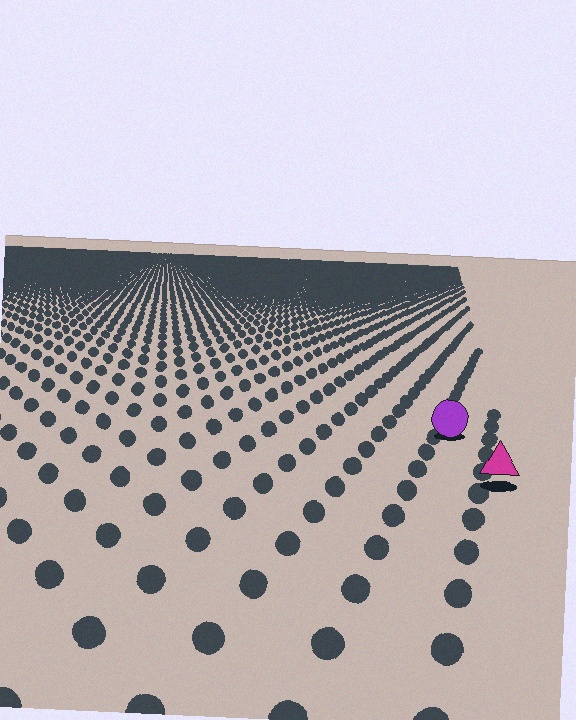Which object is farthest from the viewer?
The purple circle is farthest from the viewer. It appears smaller and the ground texture around it is denser.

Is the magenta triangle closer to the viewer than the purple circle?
Yes. The magenta triangle is closer — you can tell from the texture gradient: the ground texture is coarser near it.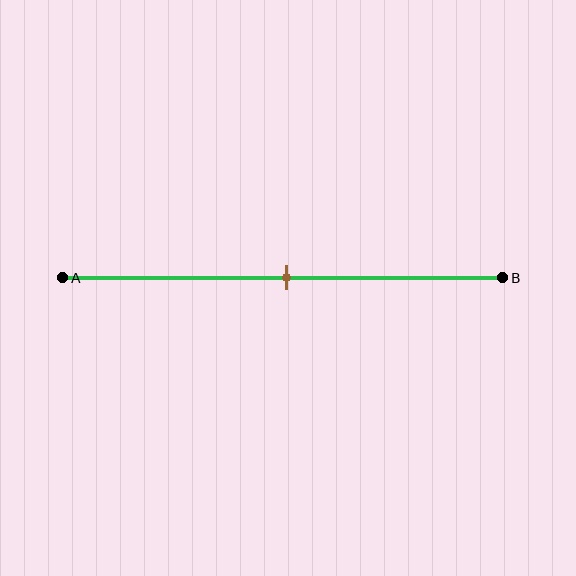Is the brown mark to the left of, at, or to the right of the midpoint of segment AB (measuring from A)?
The brown mark is approximately at the midpoint of segment AB.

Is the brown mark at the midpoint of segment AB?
Yes, the mark is approximately at the midpoint.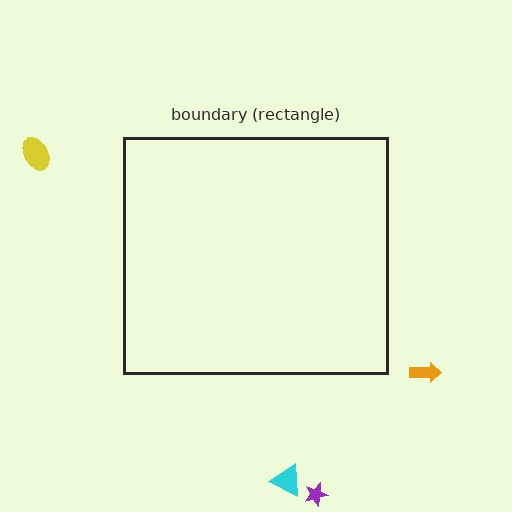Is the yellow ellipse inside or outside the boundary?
Outside.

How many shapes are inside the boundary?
0 inside, 4 outside.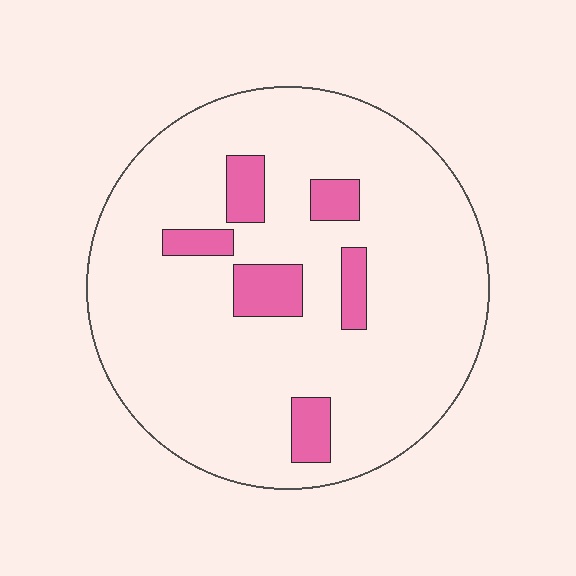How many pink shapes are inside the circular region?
6.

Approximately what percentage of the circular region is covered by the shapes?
Approximately 10%.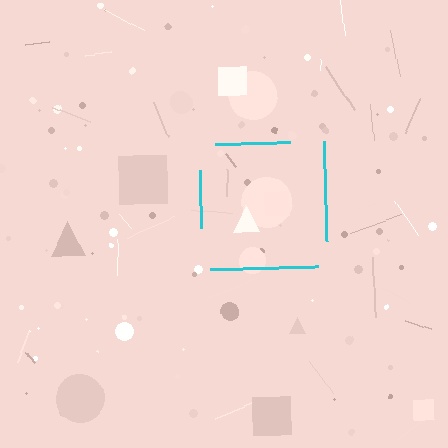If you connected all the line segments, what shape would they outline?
They would outline a square.